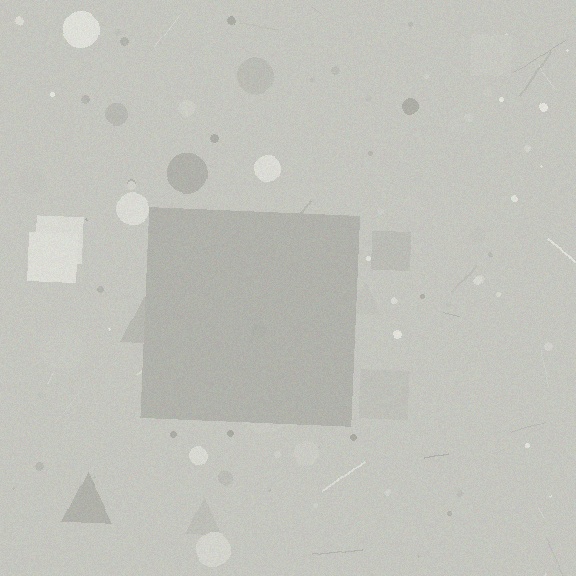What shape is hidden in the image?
A square is hidden in the image.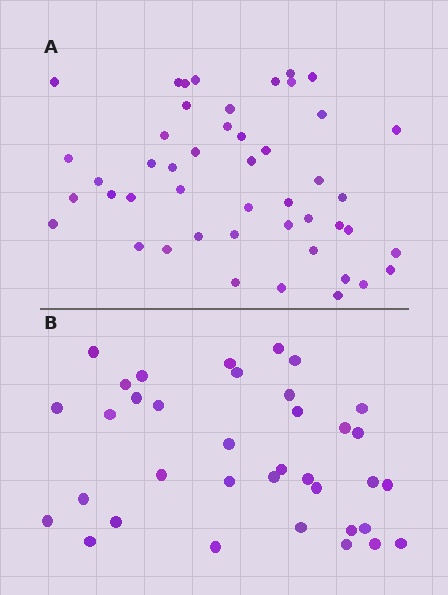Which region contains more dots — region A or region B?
Region A (the top region) has more dots.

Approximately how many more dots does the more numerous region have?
Region A has roughly 12 or so more dots than region B.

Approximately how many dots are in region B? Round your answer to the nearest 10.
About 40 dots. (The exact count is 36, which rounds to 40.)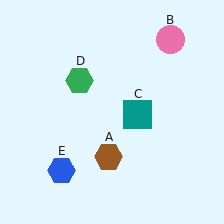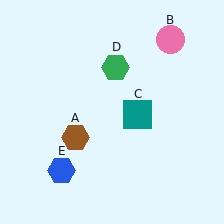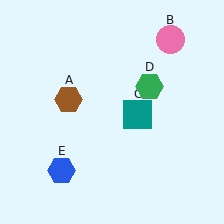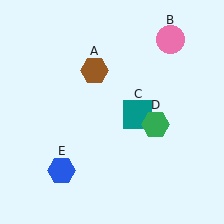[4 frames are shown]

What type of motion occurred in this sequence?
The brown hexagon (object A), green hexagon (object D) rotated clockwise around the center of the scene.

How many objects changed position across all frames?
2 objects changed position: brown hexagon (object A), green hexagon (object D).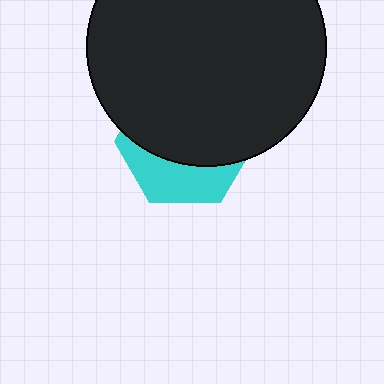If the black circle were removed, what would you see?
You would see the complete cyan hexagon.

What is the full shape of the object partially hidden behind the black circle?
The partially hidden object is a cyan hexagon.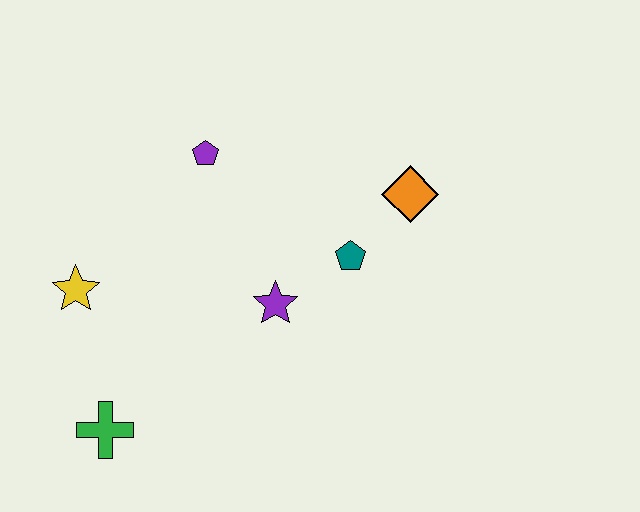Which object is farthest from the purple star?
The green cross is farthest from the purple star.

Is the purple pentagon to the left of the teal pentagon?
Yes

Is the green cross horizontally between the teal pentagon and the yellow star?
Yes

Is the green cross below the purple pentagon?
Yes